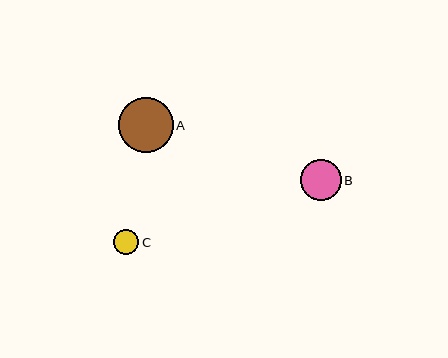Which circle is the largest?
Circle A is the largest with a size of approximately 55 pixels.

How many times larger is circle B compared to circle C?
Circle B is approximately 1.6 times the size of circle C.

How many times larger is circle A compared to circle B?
Circle A is approximately 1.3 times the size of circle B.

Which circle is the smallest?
Circle C is the smallest with a size of approximately 25 pixels.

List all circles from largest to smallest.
From largest to smallest: A, B, C.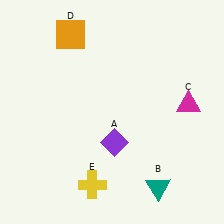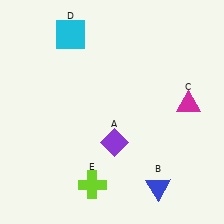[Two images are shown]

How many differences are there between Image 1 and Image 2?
There are 3 differences between the two images.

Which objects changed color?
B changed from teal to blue. D changed from orange to cyan. E changed from yellow to lime.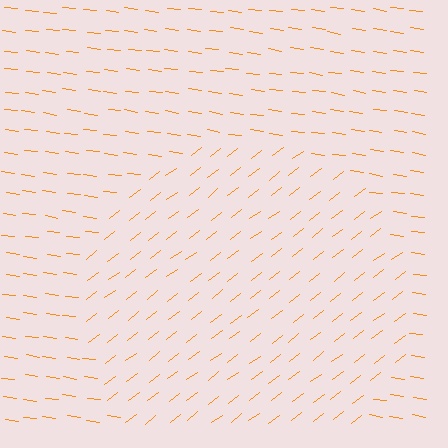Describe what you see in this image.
The image is filled with small orange line segments. A circle region in the image has lines oriented differently from the surrounding lines, creating a visible texture boundary.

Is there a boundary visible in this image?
Yes, there is a texture boundary formed by a change in line orientation.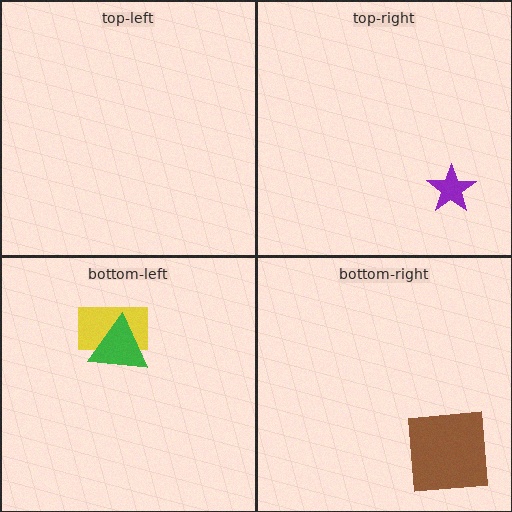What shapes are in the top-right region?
The purple star.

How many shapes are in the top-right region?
1.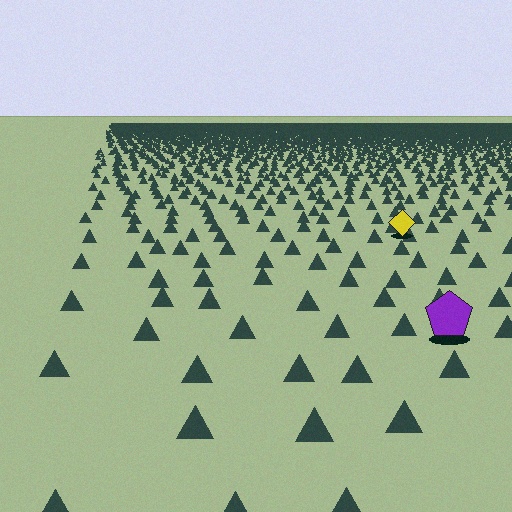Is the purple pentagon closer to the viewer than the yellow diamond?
Yes. The purple pentagon is closer — you can tell from the texture gradient: the ground texture is coarser near it.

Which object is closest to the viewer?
The purple pentagon is closest. The texture marks near it are larger and more spread out.